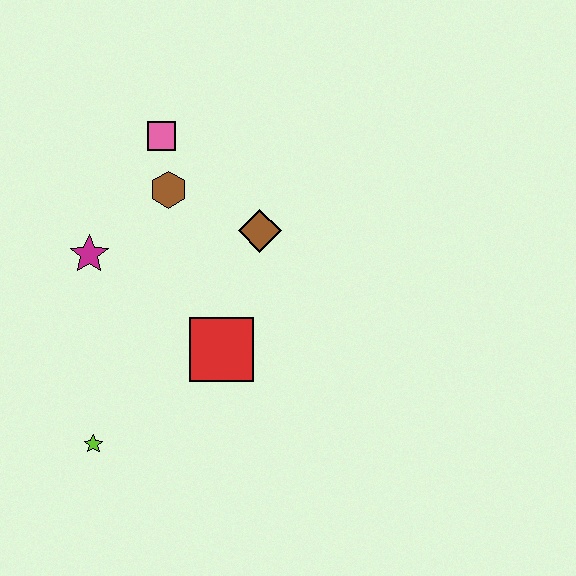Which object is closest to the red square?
The brown diamond is closest to the red square.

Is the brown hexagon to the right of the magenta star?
Yes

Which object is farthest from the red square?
The pink square is farthest from the red square.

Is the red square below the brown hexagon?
Yes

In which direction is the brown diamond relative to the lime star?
The brown diamond is above the lime star.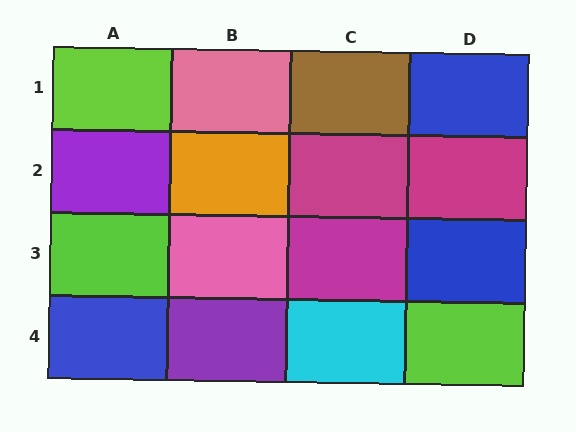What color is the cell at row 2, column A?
Purple.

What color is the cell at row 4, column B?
Purple.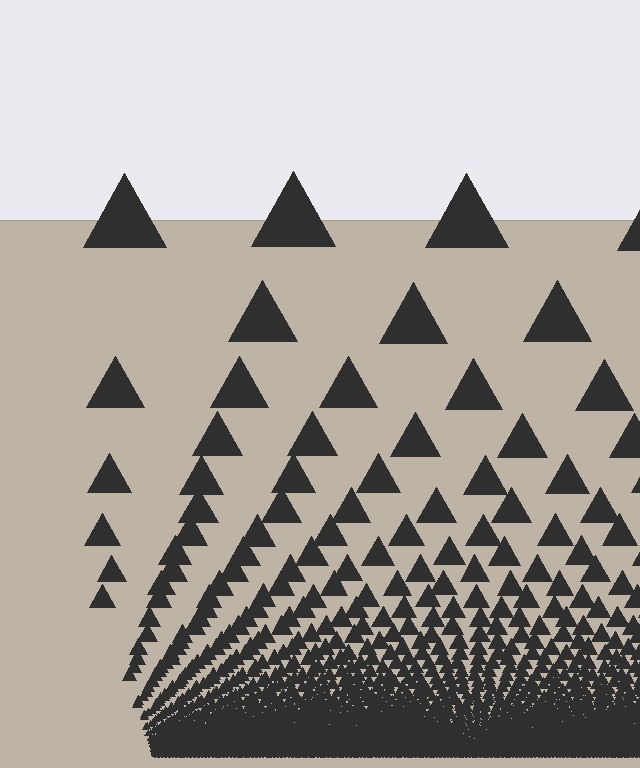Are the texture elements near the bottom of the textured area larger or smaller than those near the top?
Smaller. The gradient is inverted — elements near the bottom are smaller and denser.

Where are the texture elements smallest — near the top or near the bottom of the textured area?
Near the bottom.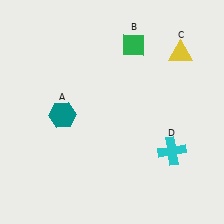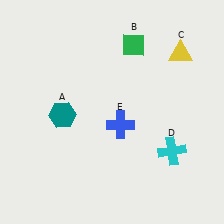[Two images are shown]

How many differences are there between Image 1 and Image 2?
There is 1 difference between the two images.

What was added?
A blue cross (E) was added in Image 2.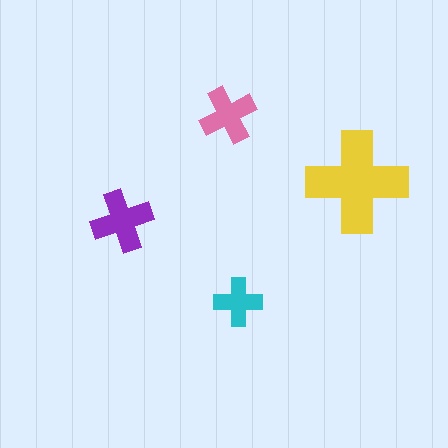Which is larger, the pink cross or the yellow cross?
The yellow one.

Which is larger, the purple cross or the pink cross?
The purple one.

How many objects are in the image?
There are 4 objects in the image.